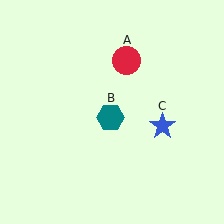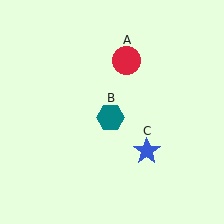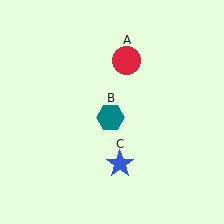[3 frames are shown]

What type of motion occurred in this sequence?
The blue star (object C) rotated clockwise around the center of the scene.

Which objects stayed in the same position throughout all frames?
Red circle (object A) and teal hexagon (object B) remained stationary.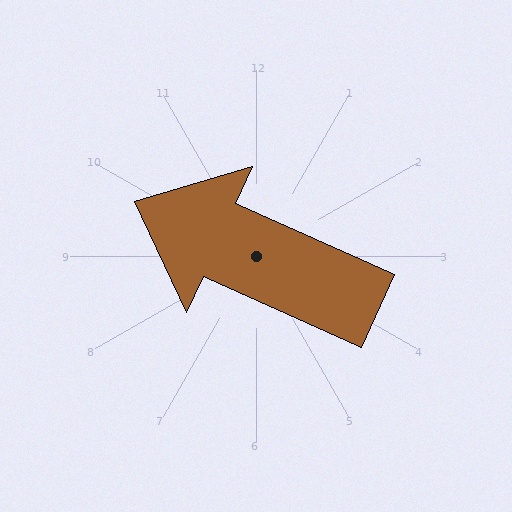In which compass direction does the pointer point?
Northwest.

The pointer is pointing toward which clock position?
Roughly 10 o'clock.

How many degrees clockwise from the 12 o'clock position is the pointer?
Approximately 294 degrees.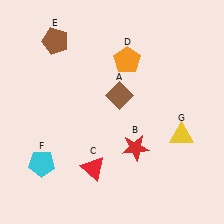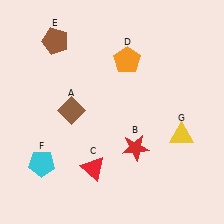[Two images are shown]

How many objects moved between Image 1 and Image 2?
1 object moved between the two images.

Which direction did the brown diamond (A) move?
The brown diamond (A) moved left.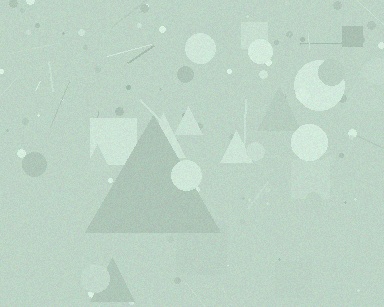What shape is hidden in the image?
A triangle is hidden in the image.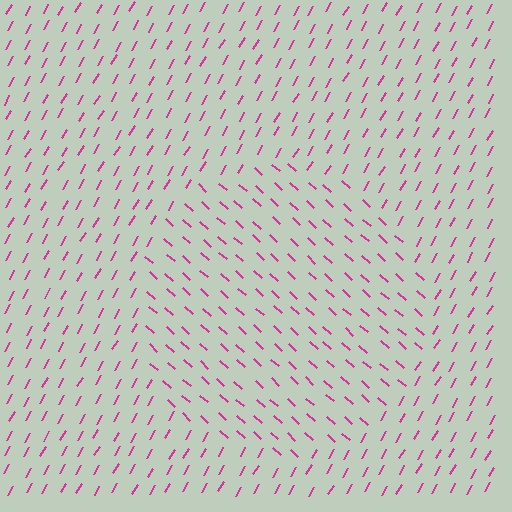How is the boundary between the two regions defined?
The boundary is defined purely by a change in line orientation (approximately 77 degrees difference). All lines are the same color and thickness.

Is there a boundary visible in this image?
Yes, there is a texture boundary formed by a change in line orientation.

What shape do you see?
I see a circle.